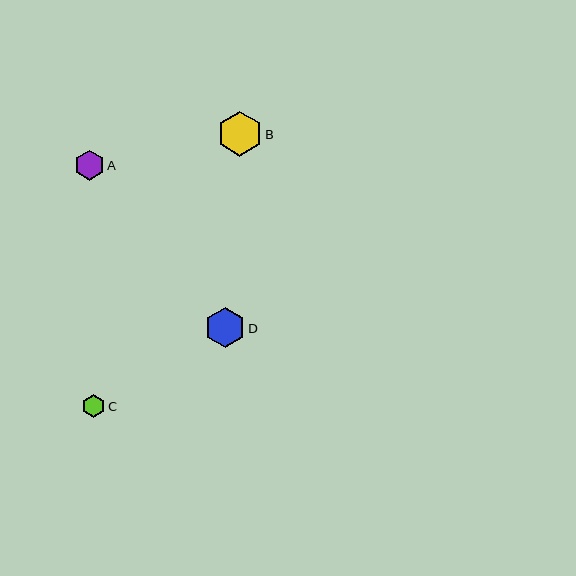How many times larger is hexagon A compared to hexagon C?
Hexagon A is approximately 1.3 times the size of hexagon C.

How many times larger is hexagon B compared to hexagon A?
Hexagon B is approximately 1.5 times the size of hexagon A.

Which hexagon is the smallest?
Hexagon C is the smallest with a size of approximately 23 pixels.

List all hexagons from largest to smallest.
From largest to smallest: B, D, A, C.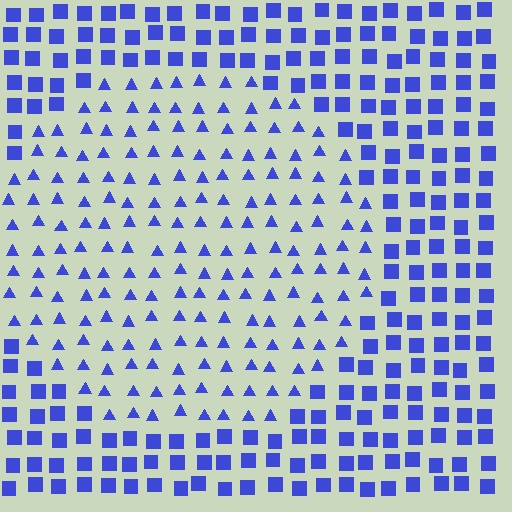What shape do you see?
I see a circle.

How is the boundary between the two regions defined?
The boundary is defined by a change in element shape: triangles inside vs. squares outside. All elements share the same color and spacing.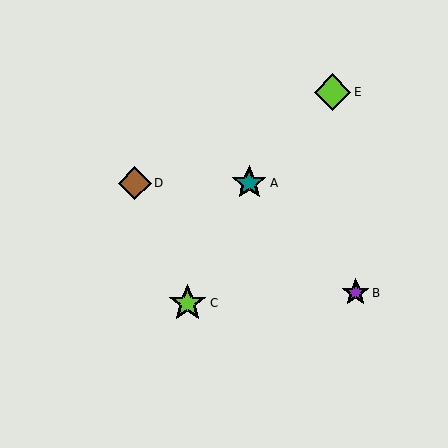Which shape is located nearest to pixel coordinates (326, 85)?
The lime diamond (labeled E) at (332, 92) is nearest to that location.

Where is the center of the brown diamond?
The center of the brown diamond is at (135, 183).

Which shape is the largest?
The lime star (labeled C) is the largest.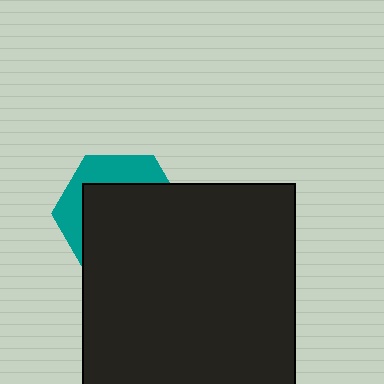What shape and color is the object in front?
The object in front is a black square.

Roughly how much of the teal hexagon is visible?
A small part of it is visible (roughly 32%).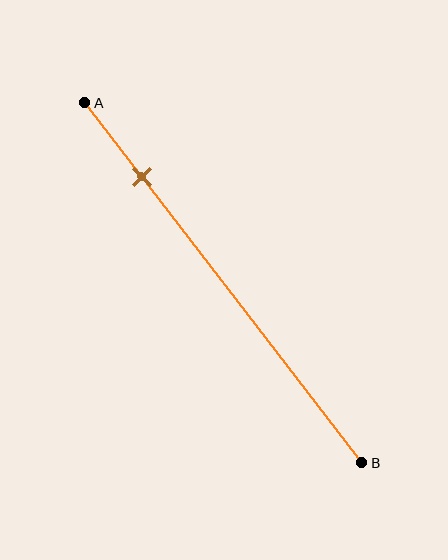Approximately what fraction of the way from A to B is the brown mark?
The brown mark is approximately 20% of the way from A to B.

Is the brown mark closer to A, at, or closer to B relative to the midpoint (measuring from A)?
The brown mark is closer to point A than the midpoint of segment AB.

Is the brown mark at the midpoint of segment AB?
No, the mark is at about 20% from A, not at the 50% midpoint.